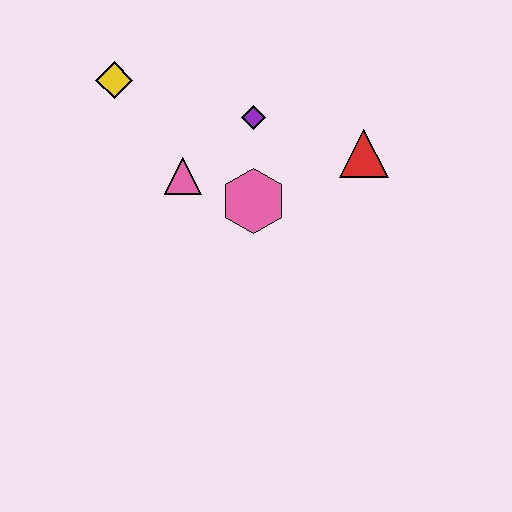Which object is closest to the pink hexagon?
The pink triangle is closest to the pink hexagon.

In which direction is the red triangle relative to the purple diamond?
The red triangle is to the right of the purple diamond.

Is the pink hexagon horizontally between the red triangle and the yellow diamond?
Yes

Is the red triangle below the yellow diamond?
Yes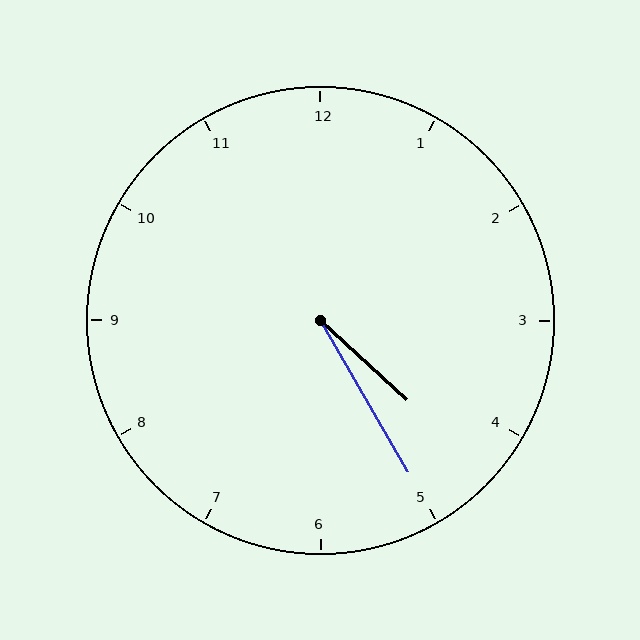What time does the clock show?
4:25.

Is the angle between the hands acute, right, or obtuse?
It is acute.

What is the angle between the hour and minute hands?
Approximately 18 degrees.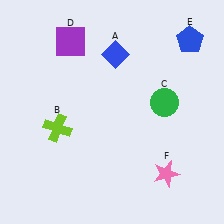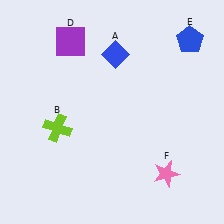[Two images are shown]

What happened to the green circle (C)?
The green circle (C) was removed in Image 2. It was in the top-right area of Image 1.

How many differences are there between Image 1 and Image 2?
There is 1 difference between the two images.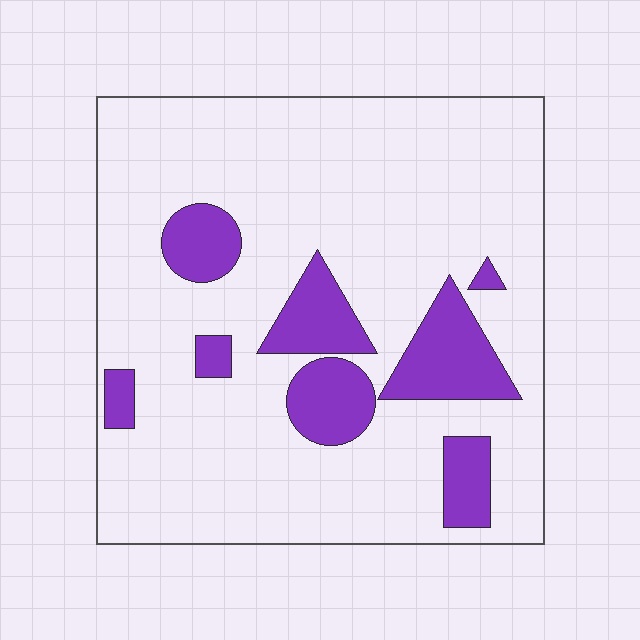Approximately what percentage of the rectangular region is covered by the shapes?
Approximately 20%.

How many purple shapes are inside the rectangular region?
8.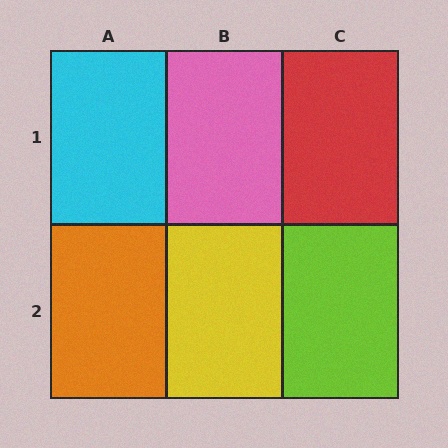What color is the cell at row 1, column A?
Cyan.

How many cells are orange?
1 cell is orange.